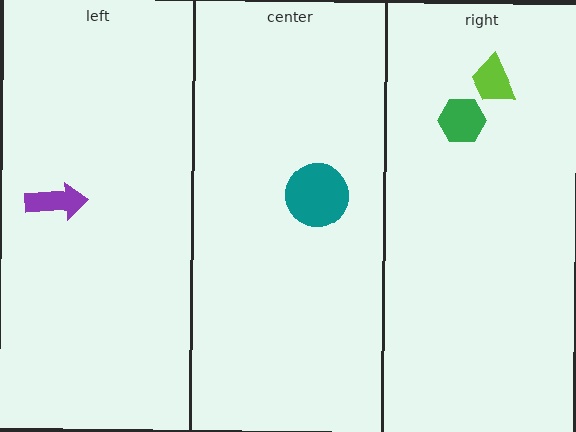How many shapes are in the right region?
2.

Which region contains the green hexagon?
The right region.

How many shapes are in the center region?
1.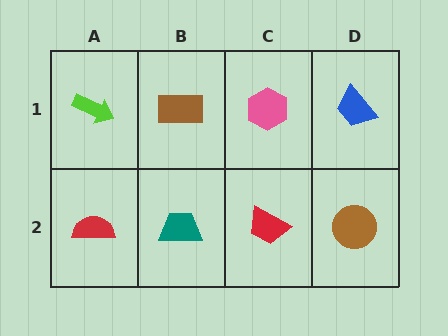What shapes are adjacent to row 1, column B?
A teal trapezoid (row 2, column B), a lime arrow (row 1, column A), a pink hexagon (row 1, column C).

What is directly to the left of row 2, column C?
A teal trapezoid.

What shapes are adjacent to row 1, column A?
A red semicircle (row 2, column A), a brown rectangle (row 1, column B).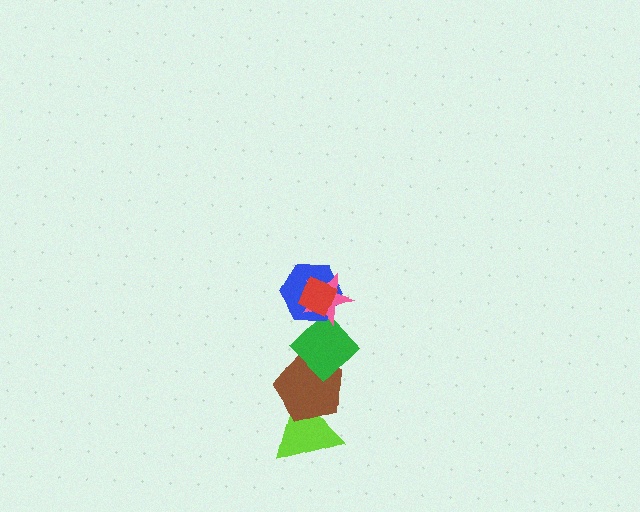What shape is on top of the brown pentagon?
The green diamond is on top of the brown pentagon.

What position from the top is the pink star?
The pink star is 2nd from the top.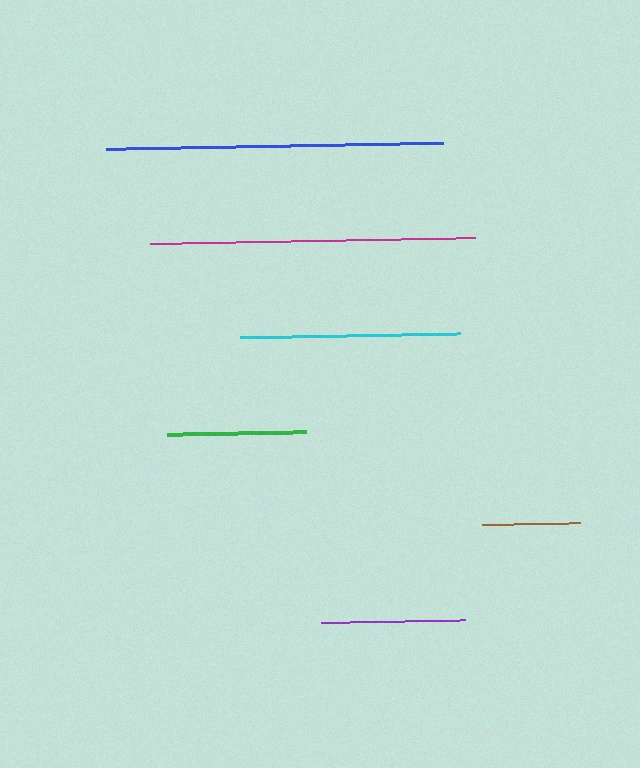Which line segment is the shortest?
The brown line is the shortest at approximately 97 pixels.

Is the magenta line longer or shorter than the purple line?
The magenta line is longer than the purple line.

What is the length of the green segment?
The green segment is approximately 139 pixels long.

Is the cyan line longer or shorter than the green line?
The cyan line is longer than the green line.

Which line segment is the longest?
The blue line is the longest at approximately 336 pixels.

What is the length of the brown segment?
The brown segment is approximately 97 pixels long.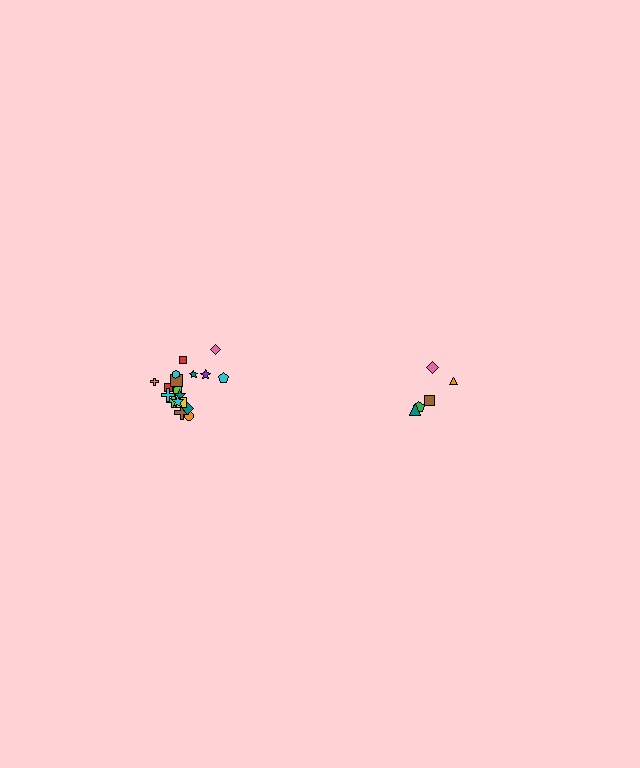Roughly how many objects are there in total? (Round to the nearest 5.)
Roughly 25 objects in total.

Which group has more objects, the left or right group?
The left group.